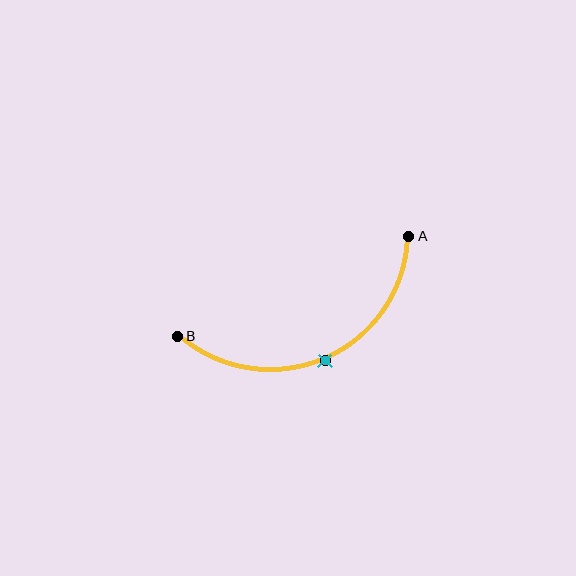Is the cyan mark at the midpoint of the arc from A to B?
Yes. The cyan mark lies on the arc at equal arc-length from both A and B — it is the arc midpoint.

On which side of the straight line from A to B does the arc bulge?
The arc bulges below the straight line connecting A and B.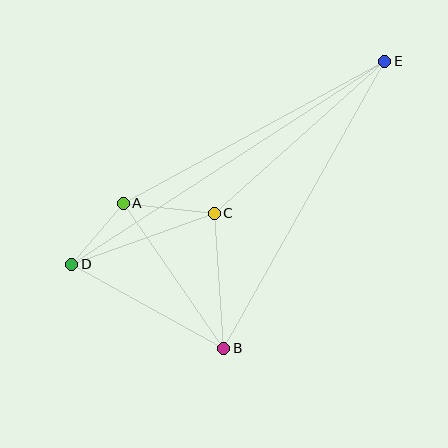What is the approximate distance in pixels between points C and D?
The distance between C and D is approximately 152 pixels.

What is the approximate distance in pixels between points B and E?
The distance between B and E is approximately 329 pixels.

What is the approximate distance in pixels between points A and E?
The distance between A and E is approximately 297 pixels.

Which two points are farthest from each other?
Points D and E are farthest from each other.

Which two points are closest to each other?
Points A and D are closest to each other.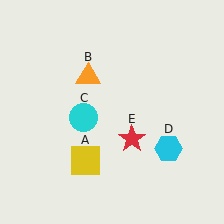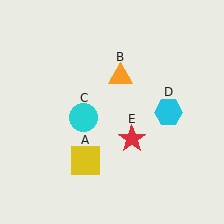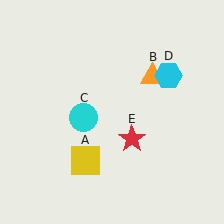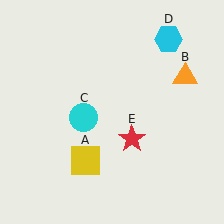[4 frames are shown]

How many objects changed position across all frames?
2 objects changed position: orange triangle (object B), cyan hexagon (object D).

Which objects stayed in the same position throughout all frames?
Yellow square (object A) and cyan circle (object C) and red star (object E) remained stationary.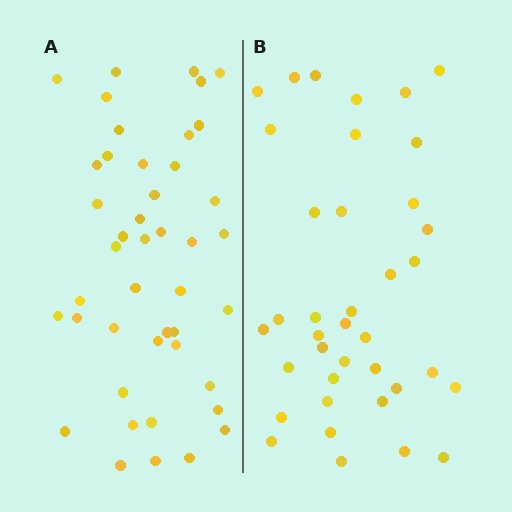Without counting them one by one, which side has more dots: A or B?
Region A (the left region) has more dots.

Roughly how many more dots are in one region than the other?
Region A has about 6 more dots than region B.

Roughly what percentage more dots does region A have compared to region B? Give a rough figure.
About 15% more.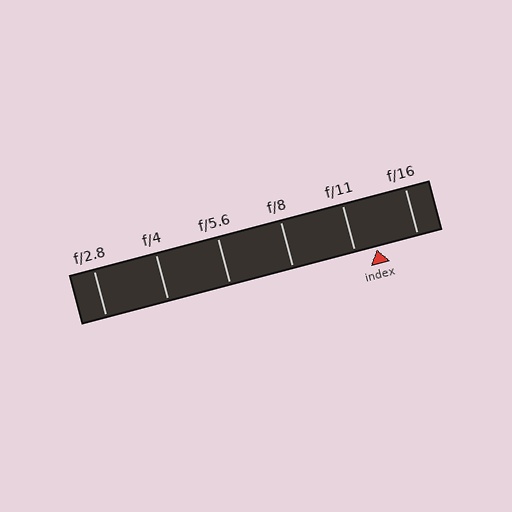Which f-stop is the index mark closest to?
The index mark is closest to f/11.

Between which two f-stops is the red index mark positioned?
The index mark is between f/11 and f/16.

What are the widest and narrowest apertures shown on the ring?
The widest aperture shown is f/2.8 and the narrowest is f/16.